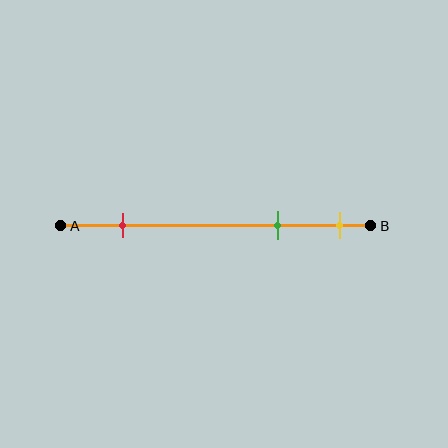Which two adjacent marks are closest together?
The green and yellow marks are the closest adjacent pair.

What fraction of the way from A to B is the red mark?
The red mark is approximately 20% (0.2) of the way from A to B.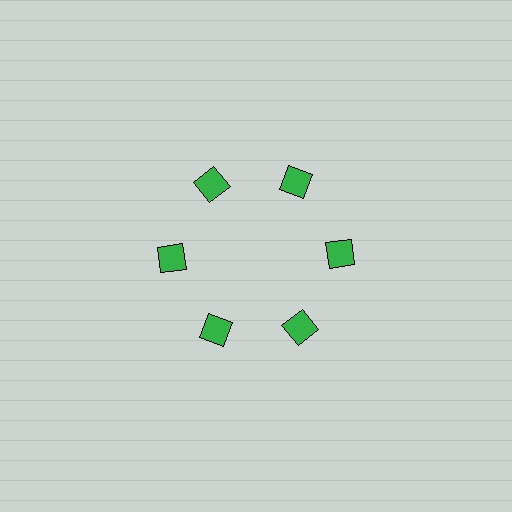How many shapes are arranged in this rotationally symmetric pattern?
There are 6 shapes, arranged in 6 groups of 1.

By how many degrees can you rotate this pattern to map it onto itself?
The pattern maps onto itself every 60 degrees of rotation.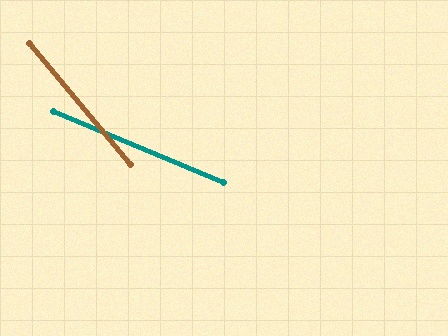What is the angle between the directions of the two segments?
Approximately 28 degrees.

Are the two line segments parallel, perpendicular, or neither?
Neither parallel nor perpendicular — they differ by about 28°.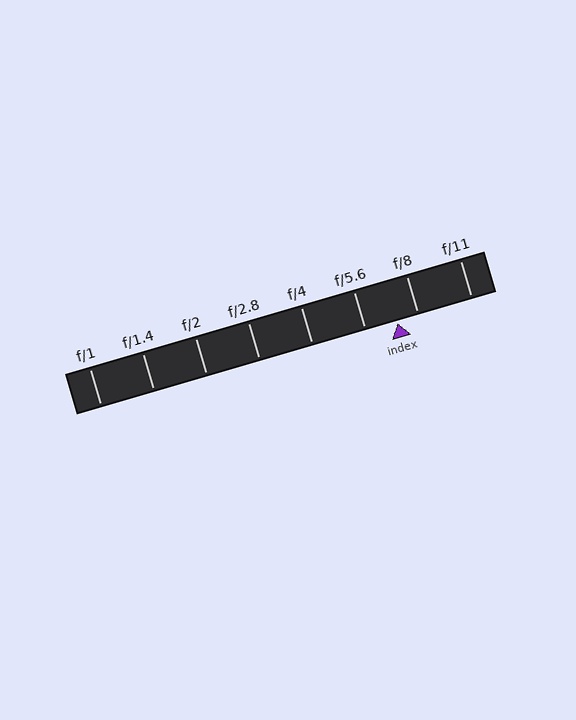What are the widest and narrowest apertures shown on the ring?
The widest aperture shown is f/1 and the narrowest is f/11.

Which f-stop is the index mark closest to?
The index mark is closest to f/8.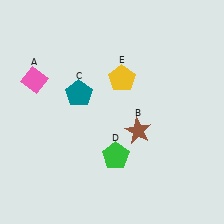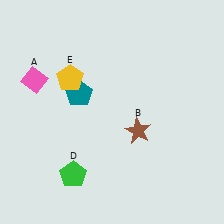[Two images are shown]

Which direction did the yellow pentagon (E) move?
The yellow pentagon (E) moved left.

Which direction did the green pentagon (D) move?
The green pentagon (D) moved left.